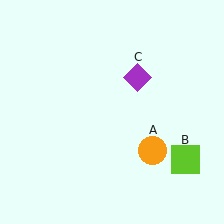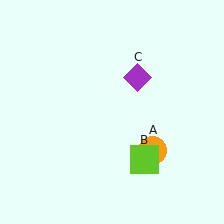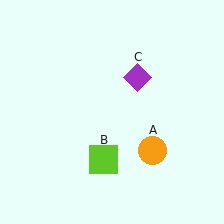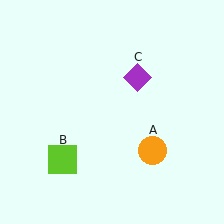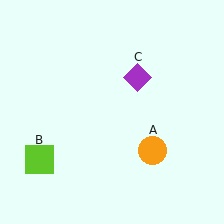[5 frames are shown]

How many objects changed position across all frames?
1 object changed position: lime square (object B).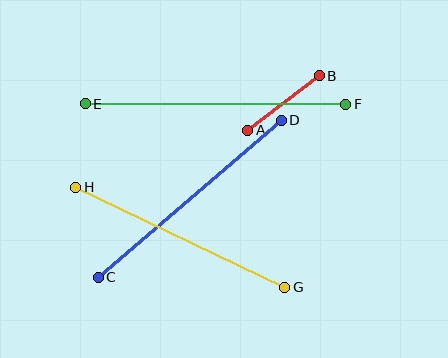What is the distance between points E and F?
The distance is approximately 261 pixels.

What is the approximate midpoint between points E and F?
The midpoint is at approximately (216, 104) pixels.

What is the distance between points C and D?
The distance is approximately 241 pixels.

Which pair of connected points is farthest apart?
Points E and F are farthest apart.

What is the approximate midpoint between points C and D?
The midpoint is at approximately (190, 199) pixels.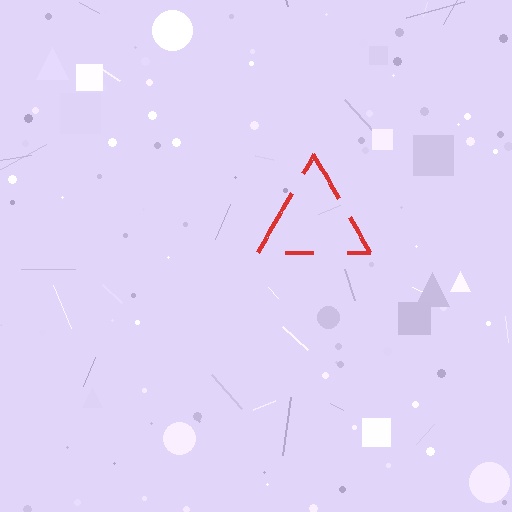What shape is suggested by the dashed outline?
The dashed outline suggests a triangle.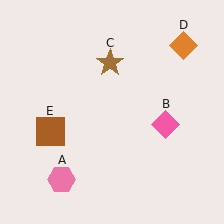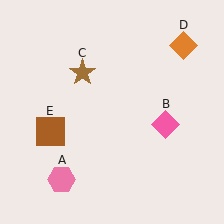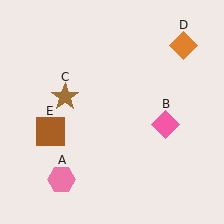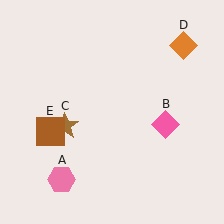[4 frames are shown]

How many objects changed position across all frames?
1 object changed position: brown star (object C).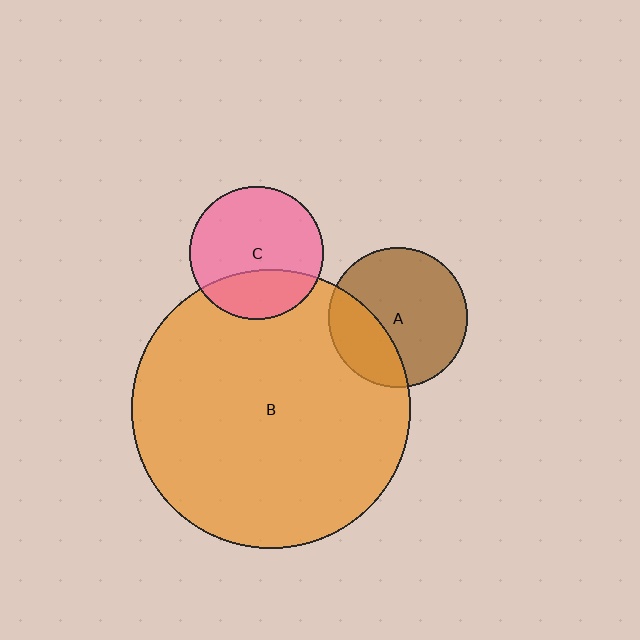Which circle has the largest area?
Circle B (orange).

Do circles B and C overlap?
Yes.